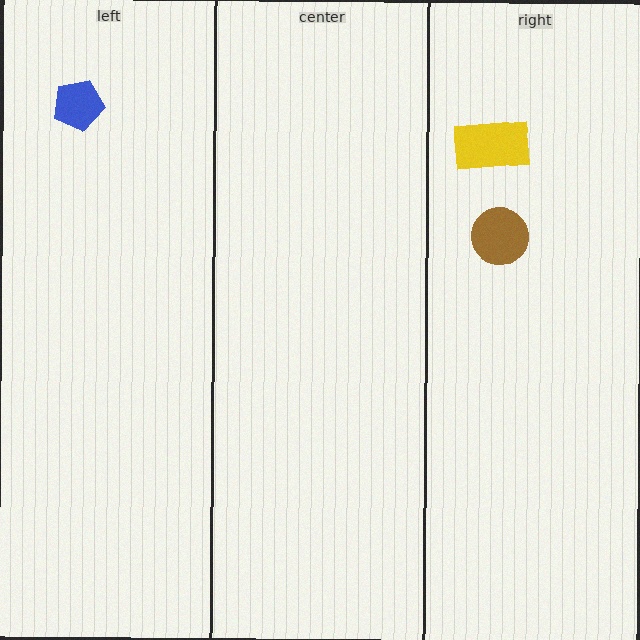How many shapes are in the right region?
2.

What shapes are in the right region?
The brown circle, the yellow rectangle.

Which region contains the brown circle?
The right region.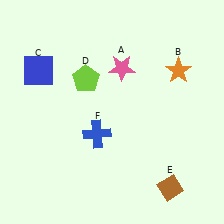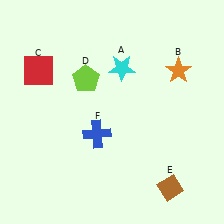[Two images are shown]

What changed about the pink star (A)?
In Image 1, A is pink. In Image 2, it changed to cyan.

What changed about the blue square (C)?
In Image 1, C is blue. In Image 2, it changed to red.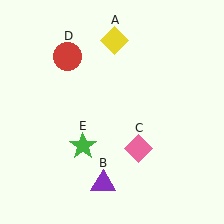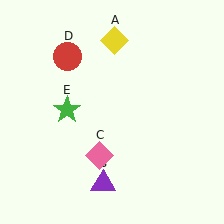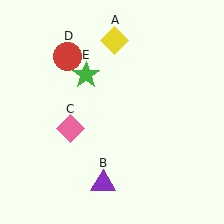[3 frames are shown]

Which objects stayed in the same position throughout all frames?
Yellow diamond (object A) and purple triangle (object B) and red circle (object D) remained stationary.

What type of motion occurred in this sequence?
The pink diamond (object C), green star (object E) rotated clockwise around the center of the scene.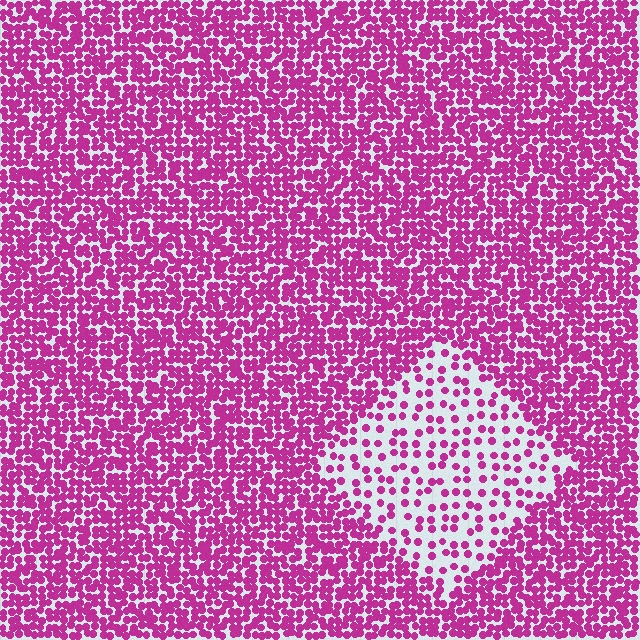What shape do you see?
I see a diamond.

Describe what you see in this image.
The image contains small magenta elements arranged at two different densities. A diamond-shaped region is visible where the elements are less densely packed than the surrounding area.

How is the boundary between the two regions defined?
The boundary is defined by a change in element density (approximately 2.7x ratio). All elements are the same color, size, and shape.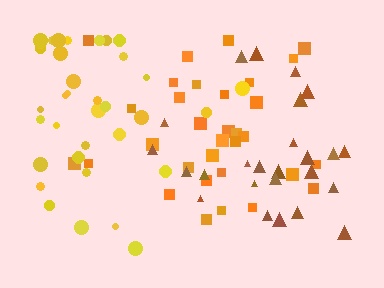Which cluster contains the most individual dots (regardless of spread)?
Yellow (35).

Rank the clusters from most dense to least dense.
orange, brown, yellow.